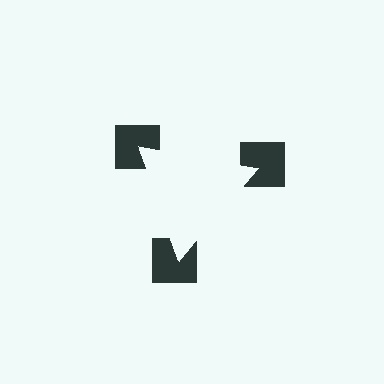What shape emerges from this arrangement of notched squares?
An illusory triangle — its edges are inferred from the aligned wedge cuts in the notched squares, not physically drawn.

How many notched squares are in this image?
There are 3 — one at each vertex of the illusory triangle.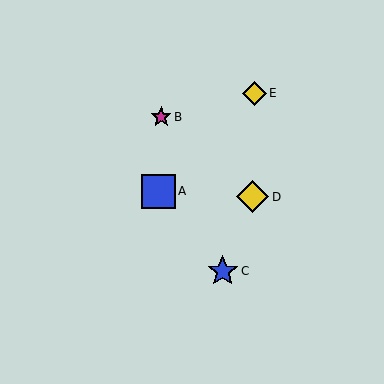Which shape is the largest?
The blue square (labeled A) is the largest.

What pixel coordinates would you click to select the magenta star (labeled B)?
Click at (161, 117) to select the magenta star B.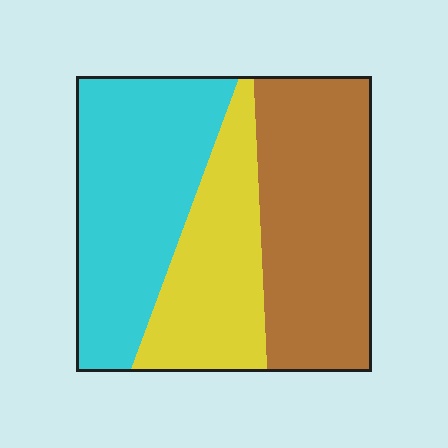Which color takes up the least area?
Yellow, at roughly 25%.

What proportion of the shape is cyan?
Cyan covers about 35% of the shape.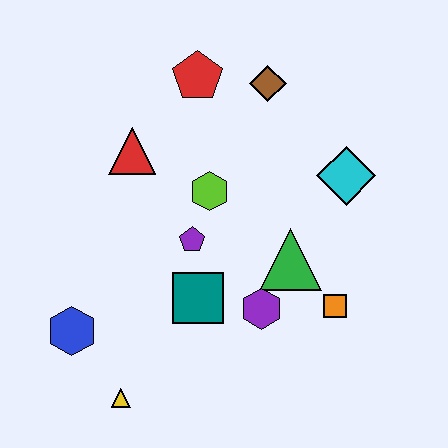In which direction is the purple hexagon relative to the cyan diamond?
The purple hexagon is below the cyan diamond.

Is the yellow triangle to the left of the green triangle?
Yes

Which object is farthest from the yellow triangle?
The brown diamond is farthest from the yellow triangle.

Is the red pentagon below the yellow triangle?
No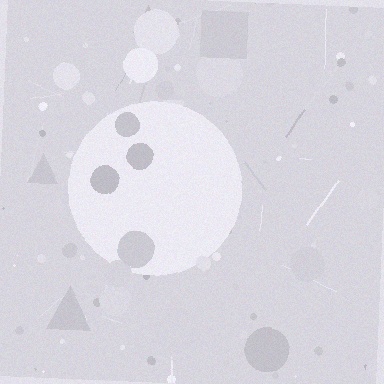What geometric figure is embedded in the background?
A circle is embedded in the background.